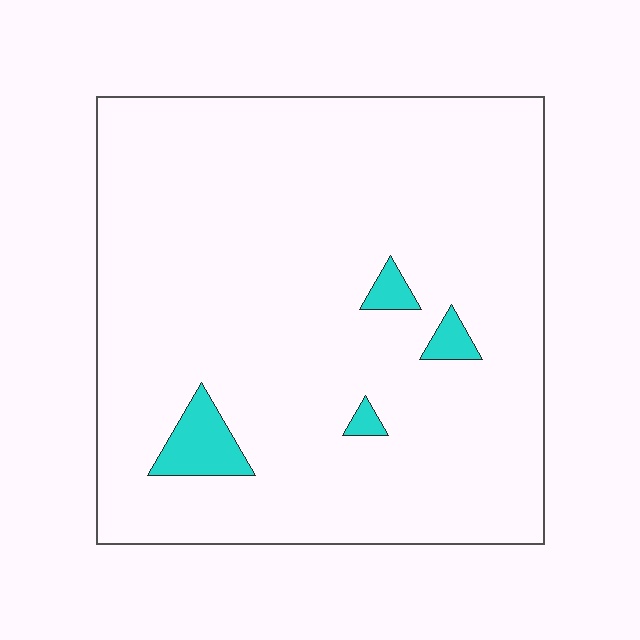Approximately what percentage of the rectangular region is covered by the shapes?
Approximately 5%.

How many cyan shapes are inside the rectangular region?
4.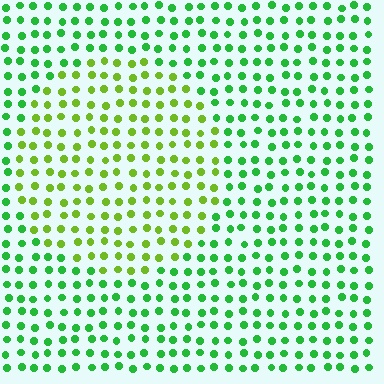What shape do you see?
I see a circle.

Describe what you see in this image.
The image is filled with small green elements in a uniform arrangement. A circle-shaped region is visible where the elements are tinted to a slightly different hue, forming a subtle color boundary.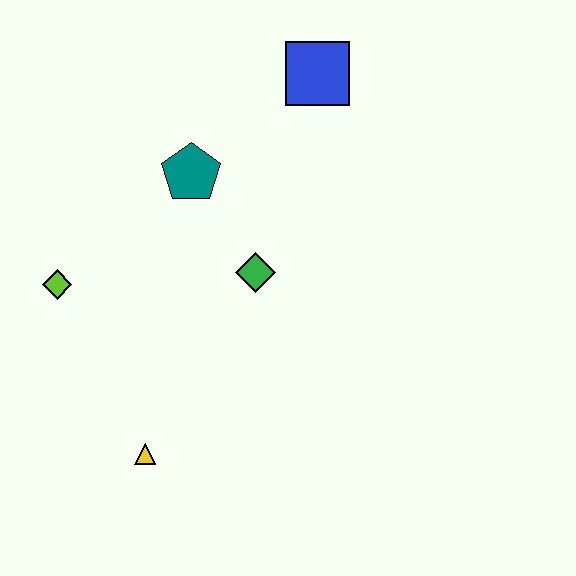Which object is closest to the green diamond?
The teal pentagon is closest to the green diamond.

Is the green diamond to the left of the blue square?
Yes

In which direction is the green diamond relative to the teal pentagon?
The green diamond is below the teal pentagon.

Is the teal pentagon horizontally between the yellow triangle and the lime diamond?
No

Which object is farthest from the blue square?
The yellow triangle is farthest from the blue square.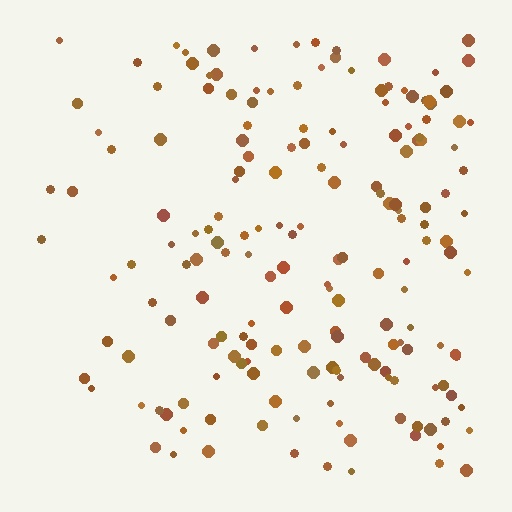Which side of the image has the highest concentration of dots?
The right.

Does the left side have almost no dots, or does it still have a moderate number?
Still a moderate number, just noticeably fewer than the right.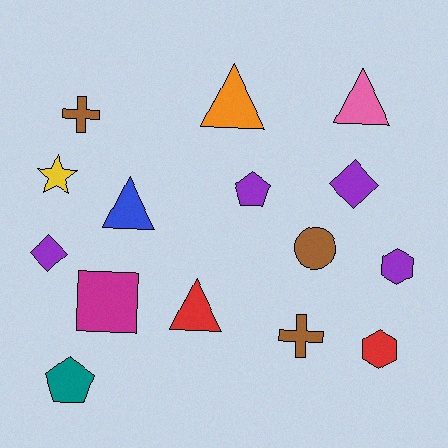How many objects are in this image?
There are 15 objects.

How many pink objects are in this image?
There is 1 pink object.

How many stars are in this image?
There is 1 star.